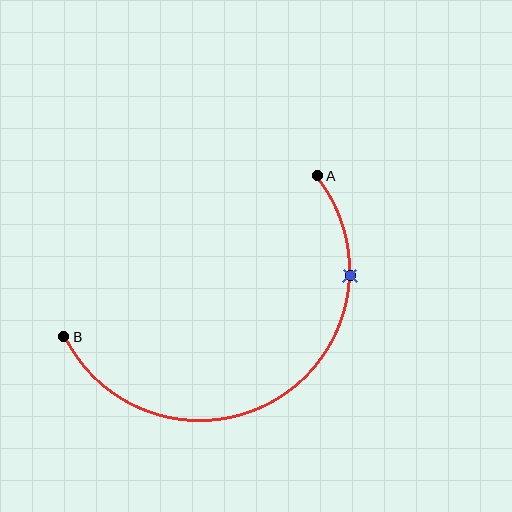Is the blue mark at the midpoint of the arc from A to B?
No. The blue mark lies on the arc but is closer to endpoint A. The arc midpoint would be at the point on the curve equidistant along the arc from both A and B.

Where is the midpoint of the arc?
The arc midpoint is the point on the curve farthest from the straight line joining A and B. It sits below that line.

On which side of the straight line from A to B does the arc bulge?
The arc bulges below the straight line connecting A and B.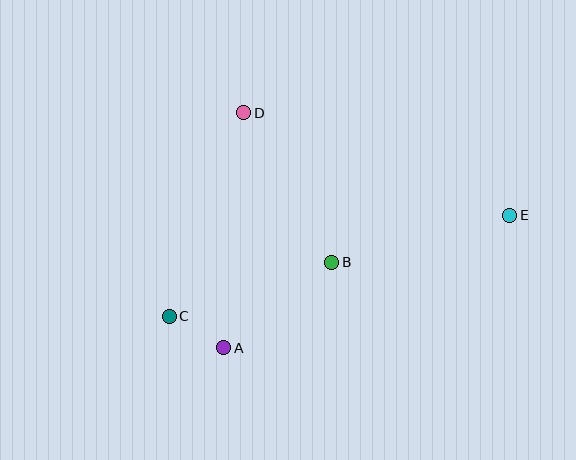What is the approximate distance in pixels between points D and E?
The distance between D and E is approximately 285 pixels.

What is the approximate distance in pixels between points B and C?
The distance between B and C is approximately 171 pixels.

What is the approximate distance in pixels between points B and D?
The distance between B and D is approximately 173 pixels.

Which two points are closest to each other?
Points A and C are closest to each other.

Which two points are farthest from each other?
Points C and E are farthest from each other.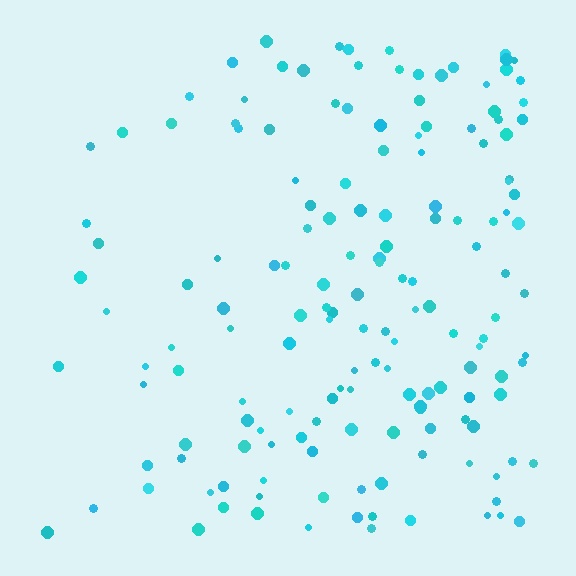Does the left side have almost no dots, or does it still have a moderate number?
Still a moderate number, just noticeably fewer than the right.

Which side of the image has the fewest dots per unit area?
The left.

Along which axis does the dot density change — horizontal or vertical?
Horizontal.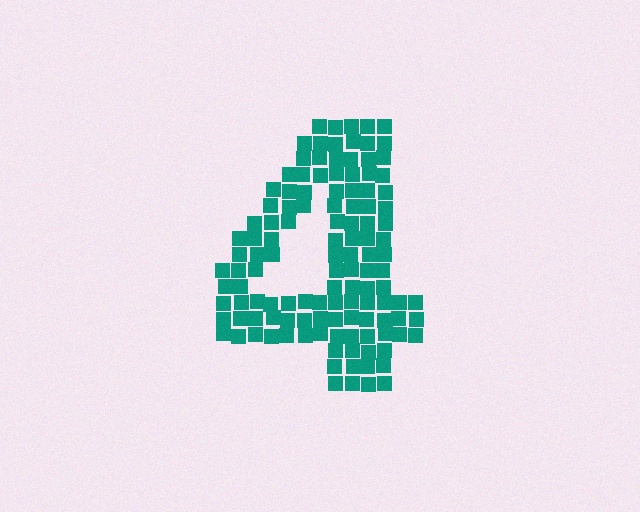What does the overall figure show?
The overall figure shows the digit 4.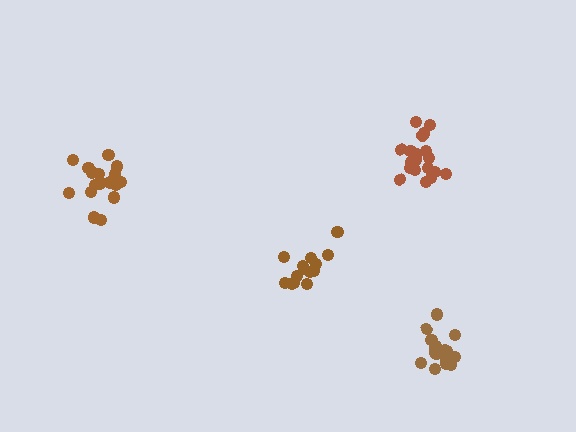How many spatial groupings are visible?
There are 4 spatial groupings.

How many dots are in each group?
Group 1: 18 dots, Group 2: 20 dots, Group 3: 17 dots, Group 4: 14 dots (69 total).